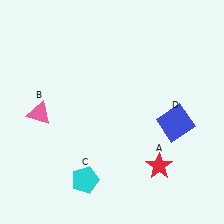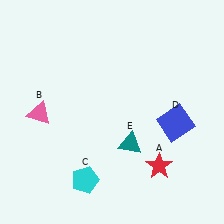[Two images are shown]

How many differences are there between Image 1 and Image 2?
There is 1 difference between the two images.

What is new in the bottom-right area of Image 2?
A teal triangle (E) was added in the bottom-right area of Image 2.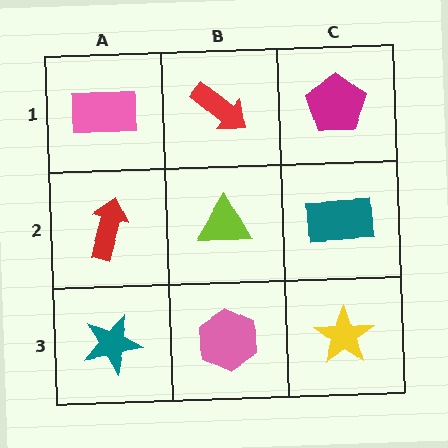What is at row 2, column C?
A teal rectangle.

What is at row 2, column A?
A red arrow.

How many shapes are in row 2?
3 shapes.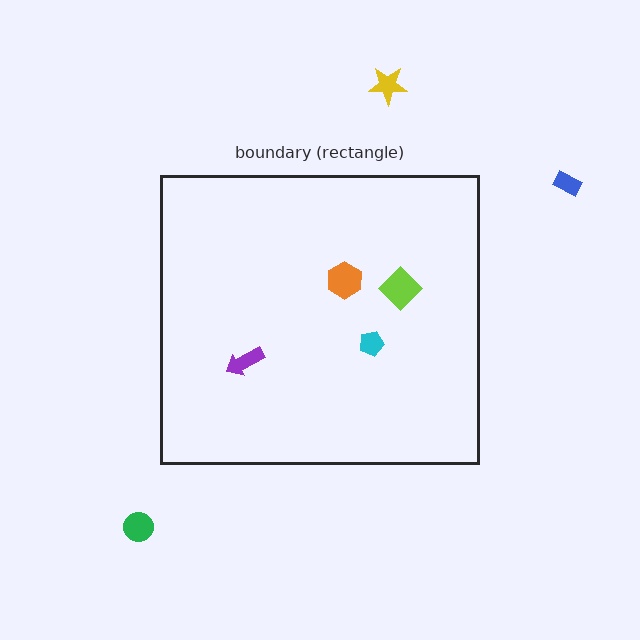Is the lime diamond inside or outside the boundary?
Inside.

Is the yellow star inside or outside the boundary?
Outside.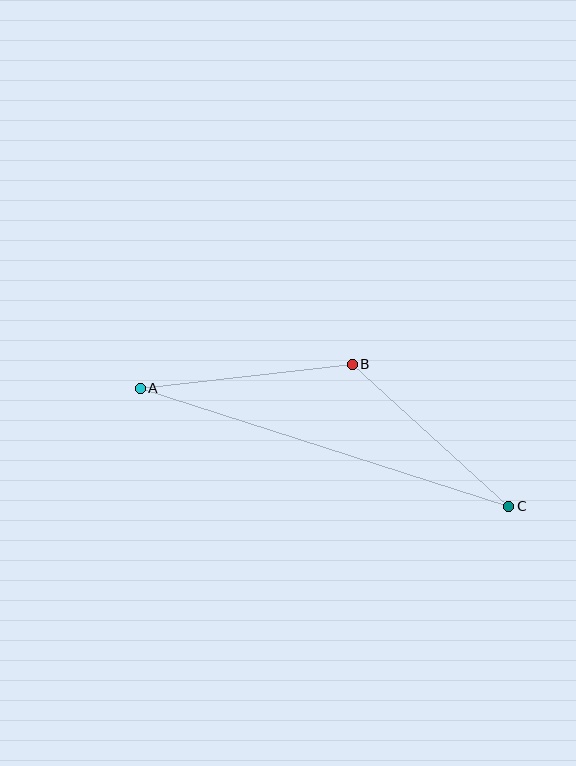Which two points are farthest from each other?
Points A and C are farthest from each other.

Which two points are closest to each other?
Points B and C are closest to each other.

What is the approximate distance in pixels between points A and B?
The distance between A and B is approximately 213 pixels.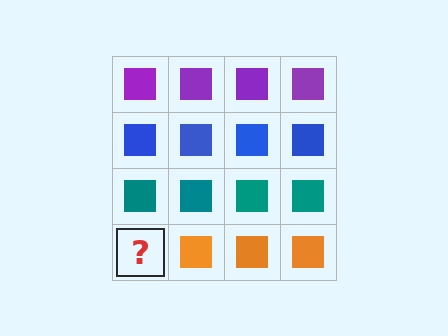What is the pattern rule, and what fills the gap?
The rule is that each row has a consistent color. The gap should be filled with an orange square.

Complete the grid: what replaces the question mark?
The question mark should be replaced with an orange square.